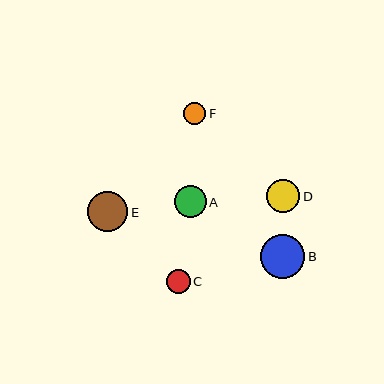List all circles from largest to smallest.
From largest to smallest: B, E, D, A, C, F.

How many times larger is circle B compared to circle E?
Circle B is approximately 1.1 times the size of circle E.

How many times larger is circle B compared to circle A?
Circle B is approximately 1.4 times the size of circle A.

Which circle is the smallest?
Circle F is the smallest with a size of approximately 23 pixels.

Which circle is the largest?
Circle B is the largest with a size of approximately 44 pixels.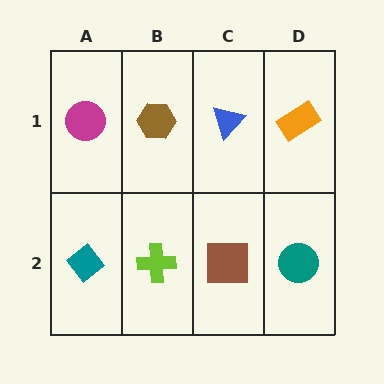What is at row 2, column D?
A teal circle.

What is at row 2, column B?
A lime cross.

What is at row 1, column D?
An orange rectangle.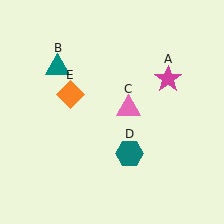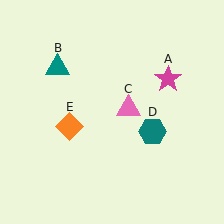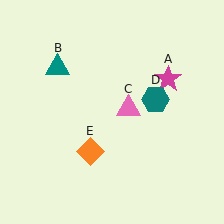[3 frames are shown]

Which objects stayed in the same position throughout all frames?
Magenta star (object A) and teal triangle (object B) and pink triangle (object C) remained stationary.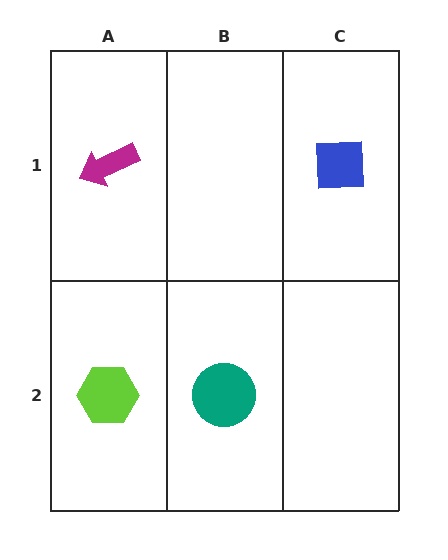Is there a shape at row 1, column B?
No, that cell is empty.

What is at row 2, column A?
A lime hexagon.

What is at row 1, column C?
A blue square.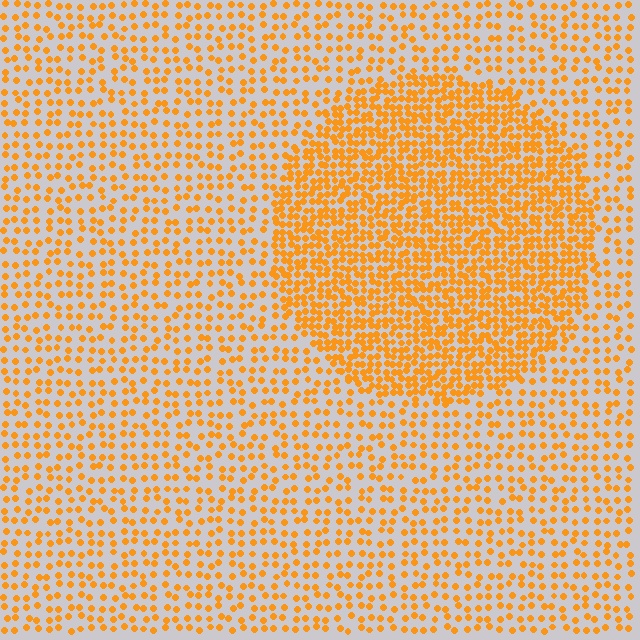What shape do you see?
I see a circle.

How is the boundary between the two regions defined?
The boundary is defined by a change in element density (approximately 2.1x ratio). All elements are the same color, size, and shape.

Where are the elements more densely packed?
The elements are more densely packed inside the circle boundary.